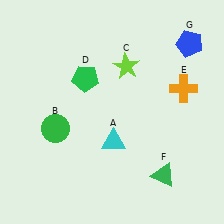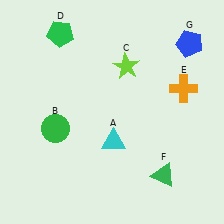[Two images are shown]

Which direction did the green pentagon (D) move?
The green pentagon (D) moved up.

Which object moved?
The green pentagon (D) moved up.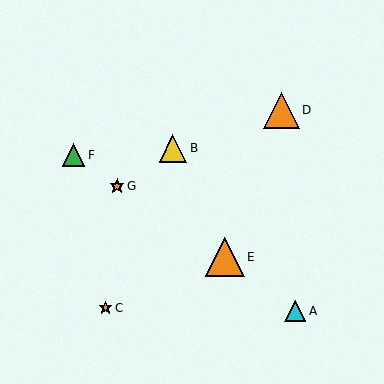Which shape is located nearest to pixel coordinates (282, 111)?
The orange triangle (labeled D) at (281, 110) is nearest to that location.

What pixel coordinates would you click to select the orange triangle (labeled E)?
Click at (225, 257) to select the orange triangle E.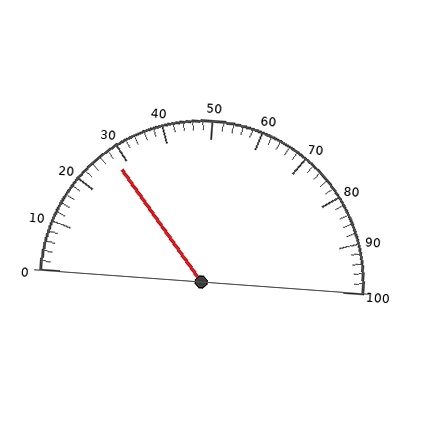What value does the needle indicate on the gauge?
The needle indicates approximately 28.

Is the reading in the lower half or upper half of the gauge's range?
The reading is in the lower half of the range (0 to 100).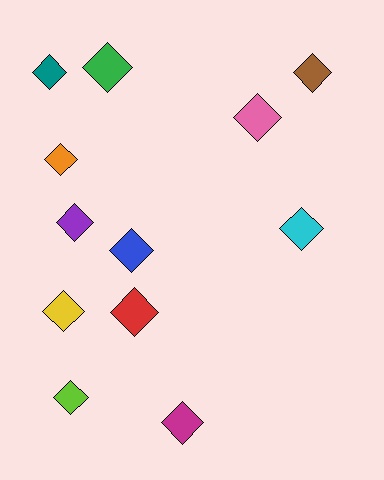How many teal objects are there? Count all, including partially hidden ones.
There is 1 teal object.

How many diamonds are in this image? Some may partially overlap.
There are 12 diamonds.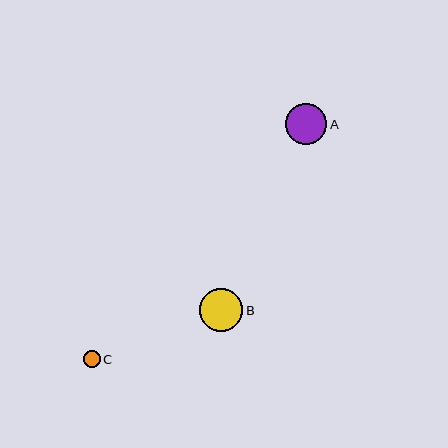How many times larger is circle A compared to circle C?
Circle A is approximately 2.5 times the size of circle C.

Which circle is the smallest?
Circle C is the smallest with a size of approximately 17 pixels.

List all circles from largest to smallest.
From largest to smallest: B, A, C.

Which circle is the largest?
Circle B is the largest with a size of approximately 43 pixels.